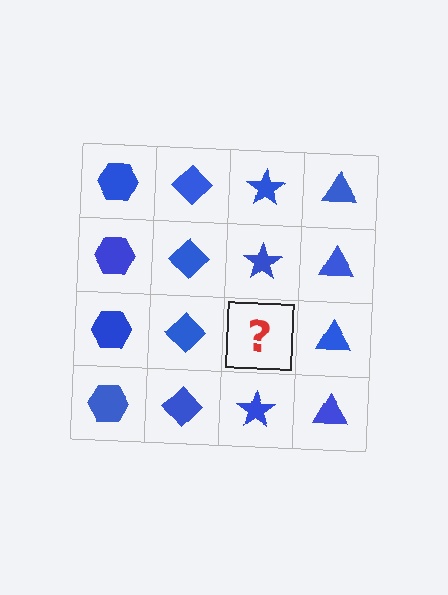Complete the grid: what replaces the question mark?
The question mark should be replaced with a blue star.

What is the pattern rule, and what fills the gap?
The rule is that each column has a consistent shape. The gap should be filled with a blue star.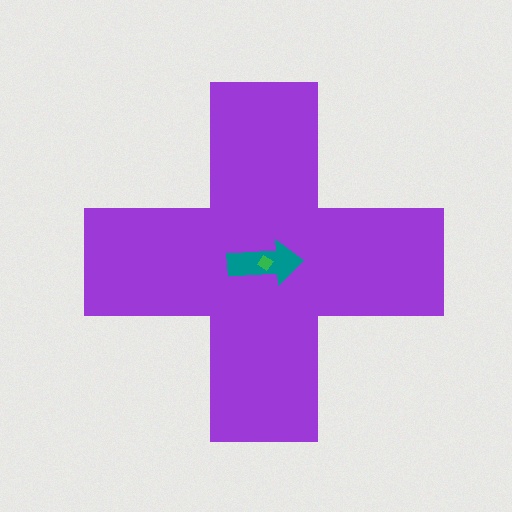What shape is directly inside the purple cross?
The teal arrow.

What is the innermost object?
The green diamond.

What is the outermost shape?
The purple cross.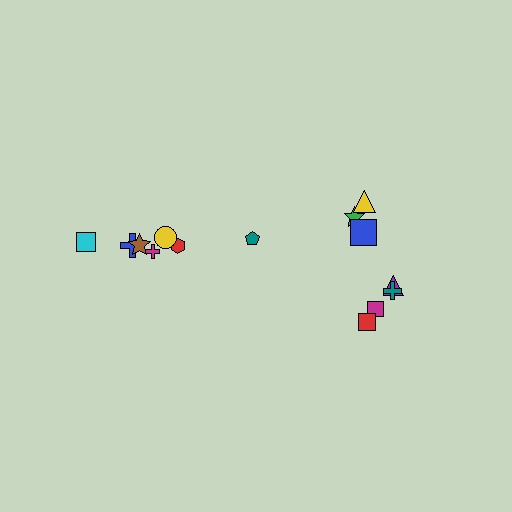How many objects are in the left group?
There are 6 objects.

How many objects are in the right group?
There are 8 objects.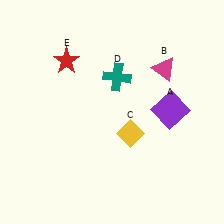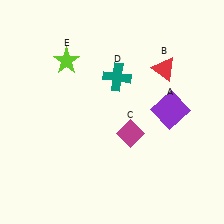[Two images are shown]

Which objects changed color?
B changed from magenta to red. C changed from yellow to magenta. E changed from red to lime.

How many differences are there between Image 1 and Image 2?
There are 3 differences between the two images.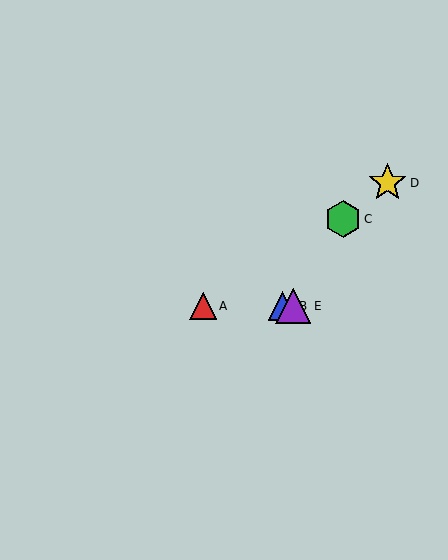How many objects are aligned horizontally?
3 objects (A, B, E) are aligned horizontally.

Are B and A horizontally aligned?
Yes, both are at y≈306.